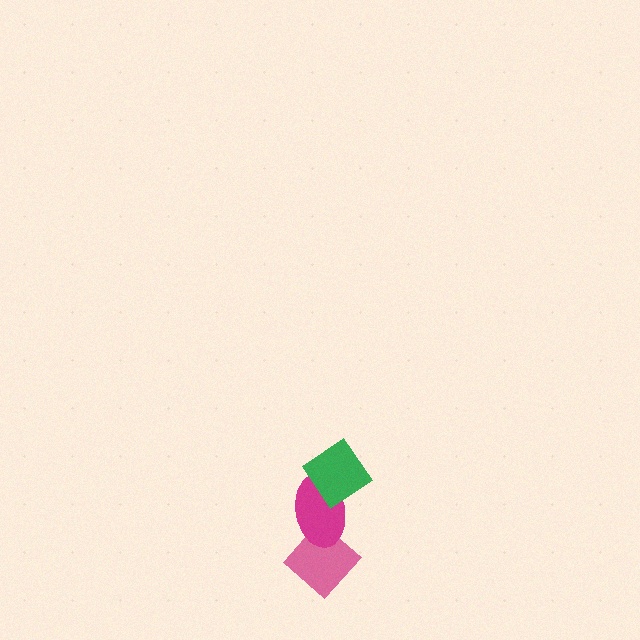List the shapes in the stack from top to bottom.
From top to bottom: the green diamond, the magenta ellipse, the pink diamond.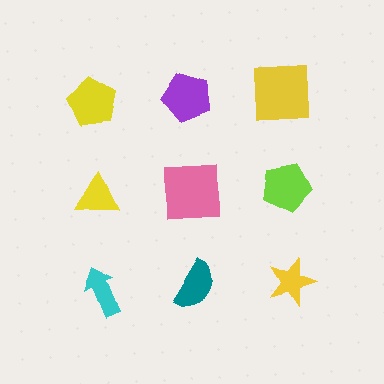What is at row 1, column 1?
A yellow pentagon.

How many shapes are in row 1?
3 shapes.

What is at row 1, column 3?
A yellow square.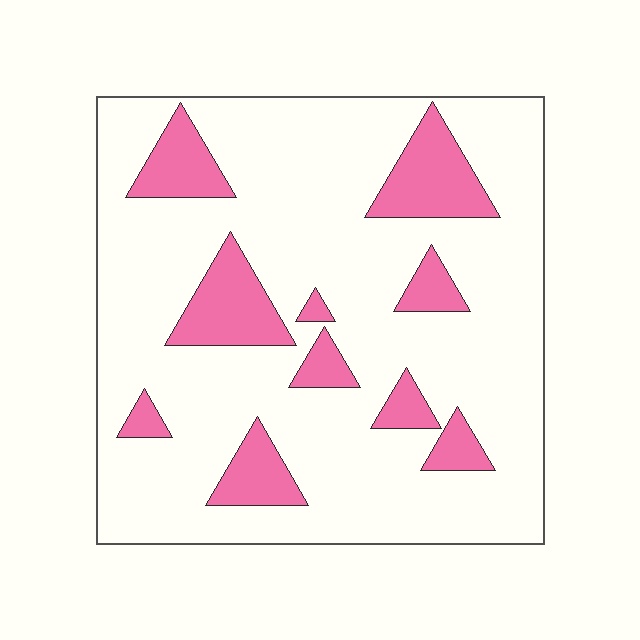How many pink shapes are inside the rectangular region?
10.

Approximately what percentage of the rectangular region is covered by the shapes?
Approximately 20%.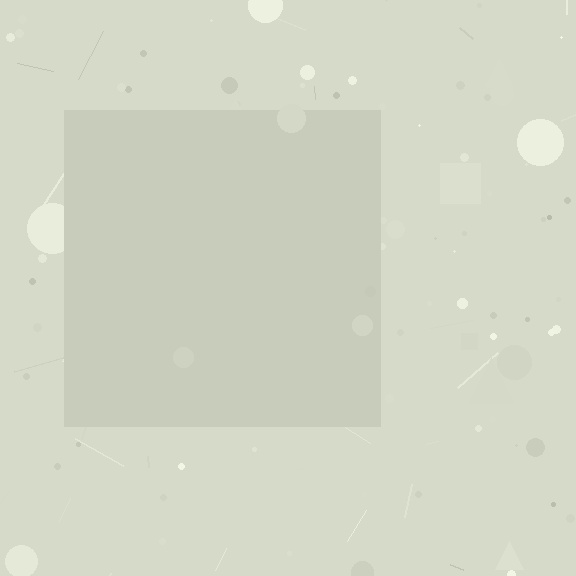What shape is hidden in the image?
A square is hidden in the image.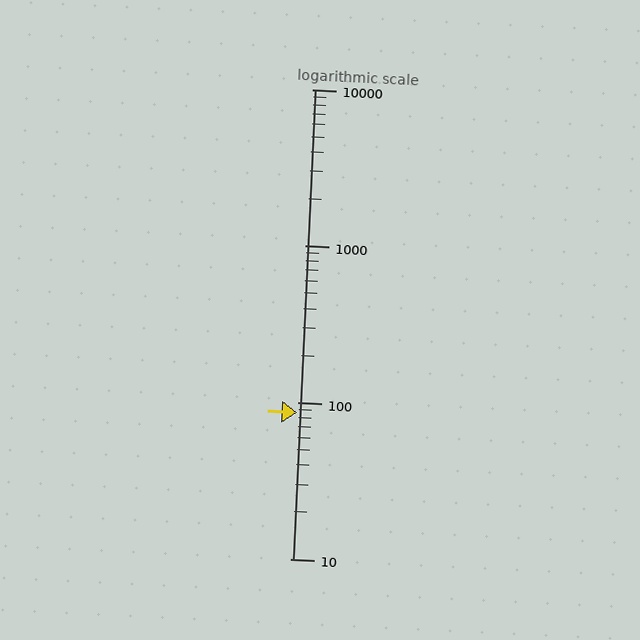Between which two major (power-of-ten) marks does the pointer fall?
The pointer is between 10 and 100.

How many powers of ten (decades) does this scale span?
The scale spans 3 decades, from 10 to 10000.